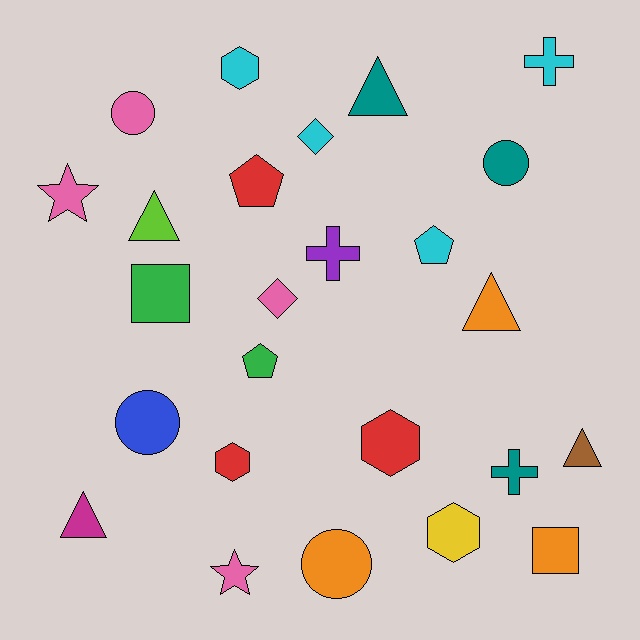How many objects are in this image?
There are 25 objects.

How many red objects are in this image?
There are 3 red objects.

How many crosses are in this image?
There are 3 crosses.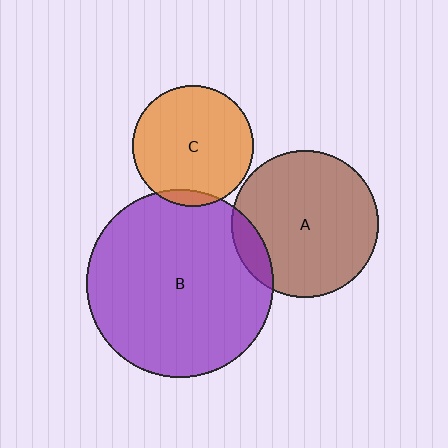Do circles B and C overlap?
Yes.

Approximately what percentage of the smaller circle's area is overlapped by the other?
Approximately 5%.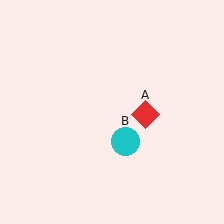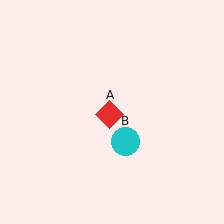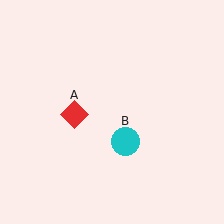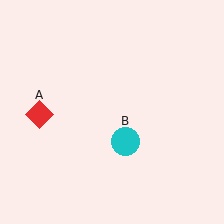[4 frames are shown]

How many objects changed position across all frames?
1 object changed position: red diamond (object A).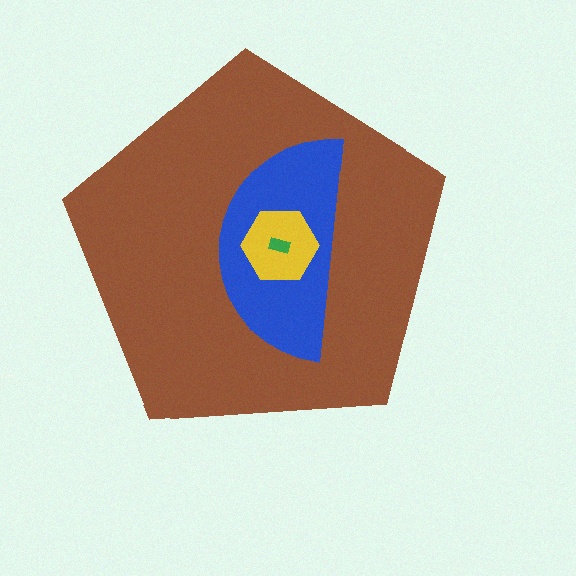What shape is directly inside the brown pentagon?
The blue semicircle.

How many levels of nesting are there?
4.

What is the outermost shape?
The brown pentagon.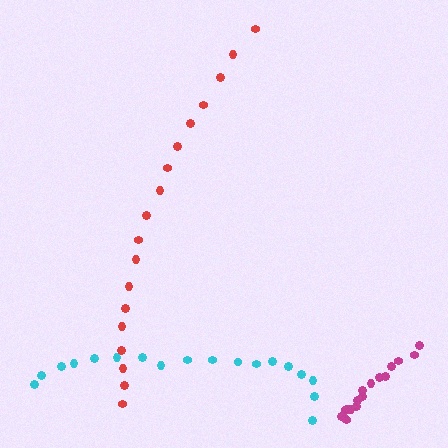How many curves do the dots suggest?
There are 3 distinct paths.